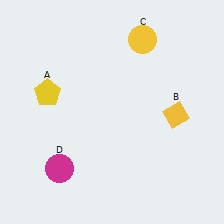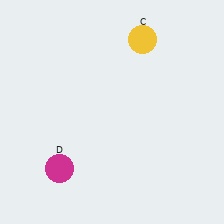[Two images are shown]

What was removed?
The yellow pentagon (A), the yellow diamond (B) were removed in Image 2.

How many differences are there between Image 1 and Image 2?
There are 2 differences between the two images.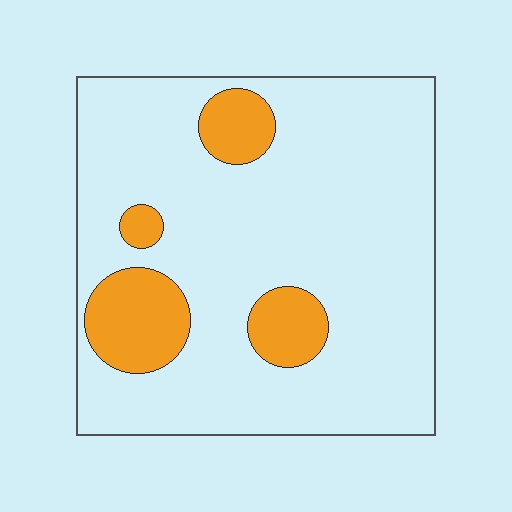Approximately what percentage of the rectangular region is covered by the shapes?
Approximately 15%.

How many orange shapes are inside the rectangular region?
4.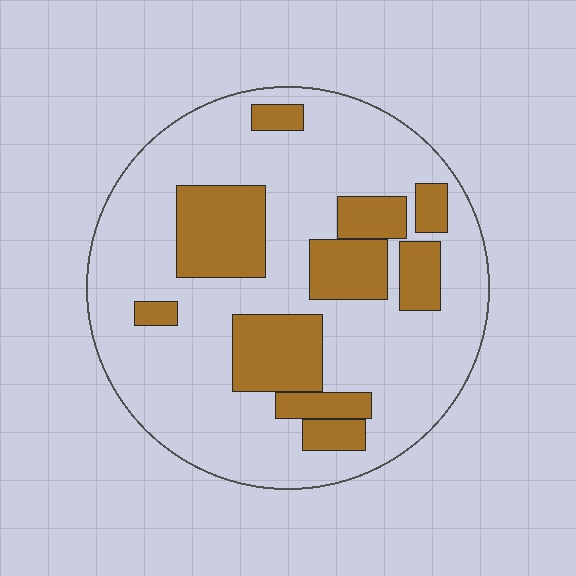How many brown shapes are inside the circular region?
10.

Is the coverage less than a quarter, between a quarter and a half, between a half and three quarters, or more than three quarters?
Between a quarter and a half.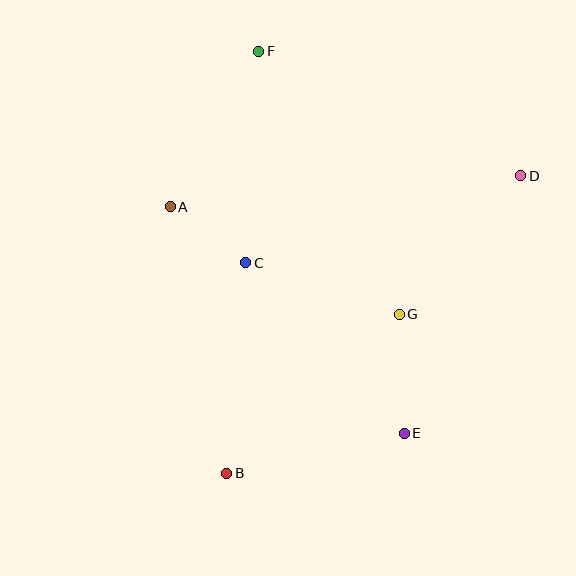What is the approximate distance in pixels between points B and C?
The distance between B and C is approximately 211 pixels.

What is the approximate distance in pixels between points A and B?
The distance between A and B is approximately 272 pixels.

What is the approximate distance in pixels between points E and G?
The distance between E and G is approximately 119 pixels.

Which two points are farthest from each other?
Points B and F are farthest from each other.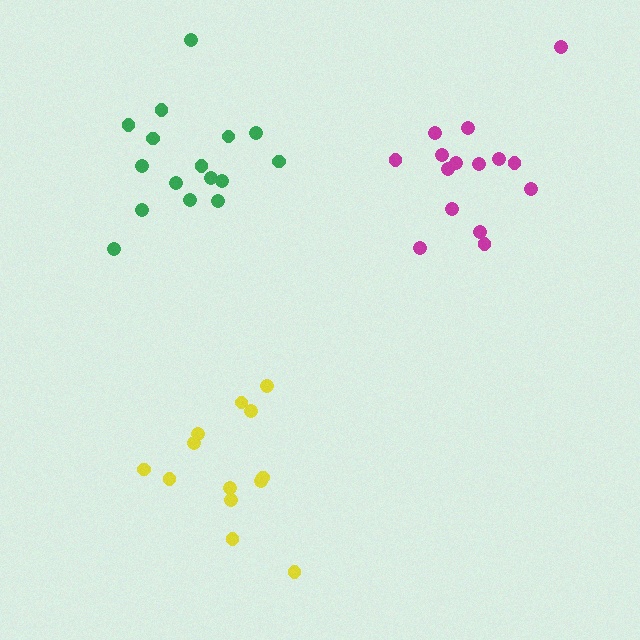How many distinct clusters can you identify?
There are 3 distinct clusters.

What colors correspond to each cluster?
The clusters are colored: yellow, magenta, green.